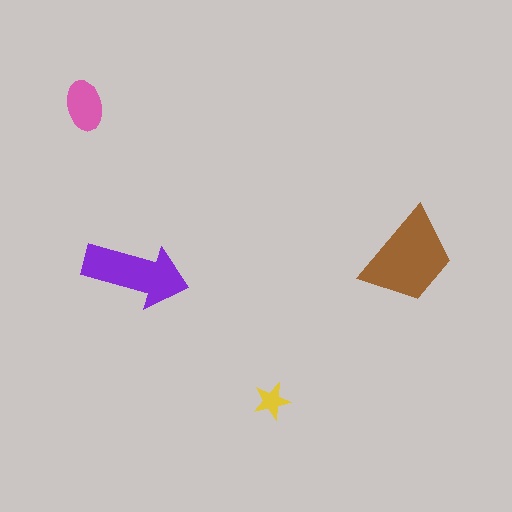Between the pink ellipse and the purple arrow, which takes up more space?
The purple arrow.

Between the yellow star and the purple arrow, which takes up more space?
The purple arrow.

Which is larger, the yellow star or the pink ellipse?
The pink ellipse.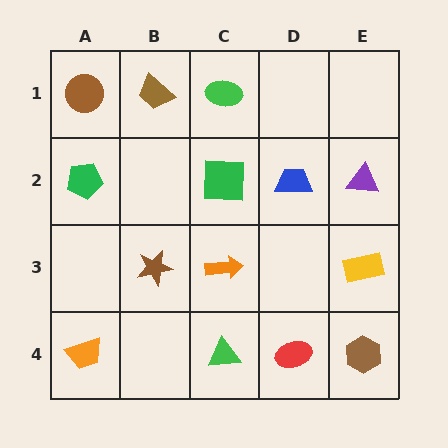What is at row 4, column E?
A brown hexagon.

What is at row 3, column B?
A brown star.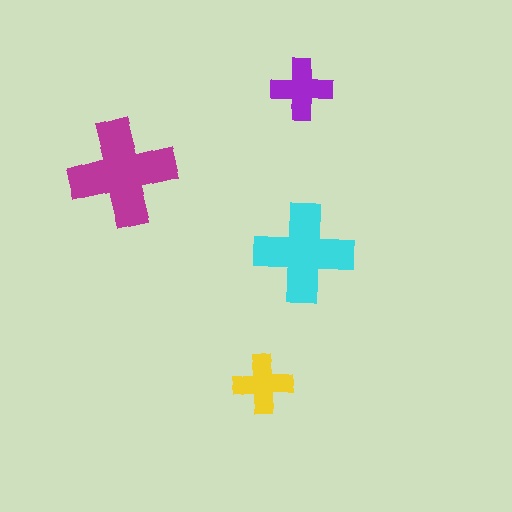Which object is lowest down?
The yellow cross is bottommost.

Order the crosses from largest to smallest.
the magenta one, the cyan one, the purple one, the yellow one.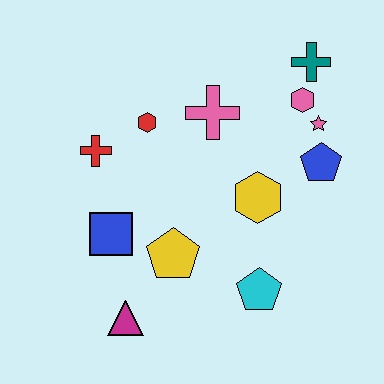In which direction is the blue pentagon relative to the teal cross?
The blue pentagon is below the teal cross.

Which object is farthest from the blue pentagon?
The magenta triangle is farthest from the blue pentagon.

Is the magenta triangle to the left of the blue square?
No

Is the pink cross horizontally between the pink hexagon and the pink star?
No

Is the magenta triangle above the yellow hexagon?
No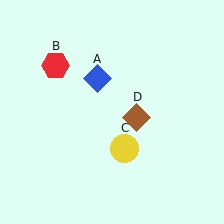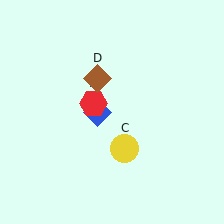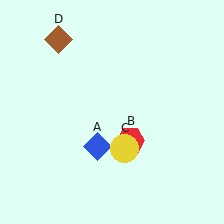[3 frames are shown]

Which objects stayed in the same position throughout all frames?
Yellow circle (object C) remained stationary.